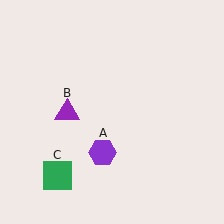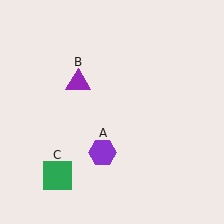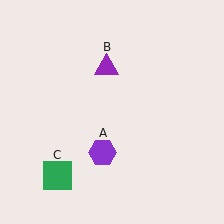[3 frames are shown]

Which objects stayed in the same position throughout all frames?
Purple hexagon (object A) and green square (object C) remained stationary.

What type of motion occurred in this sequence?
The purple triangle (object B) rotated clockwise around the center of the scene.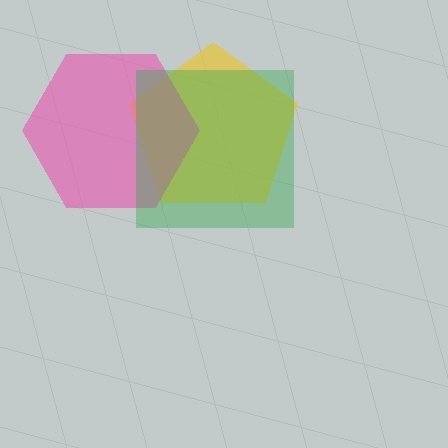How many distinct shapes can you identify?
There are 3 distinct shapes: a yellow pentagon, a pink hexagon, a green square.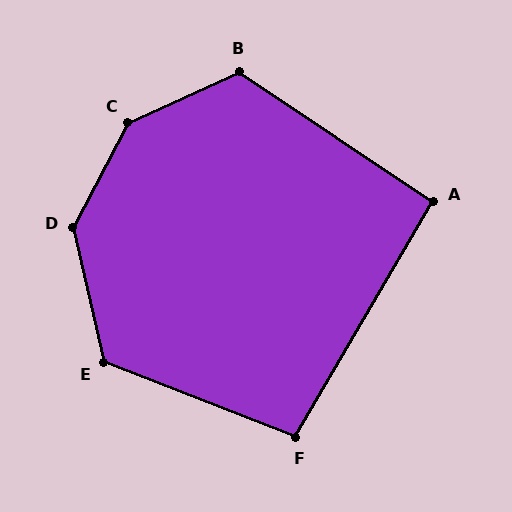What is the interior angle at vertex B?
Approximately 122 degrees (obtuse).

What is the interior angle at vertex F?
Approximately 99 degrees (obtuse).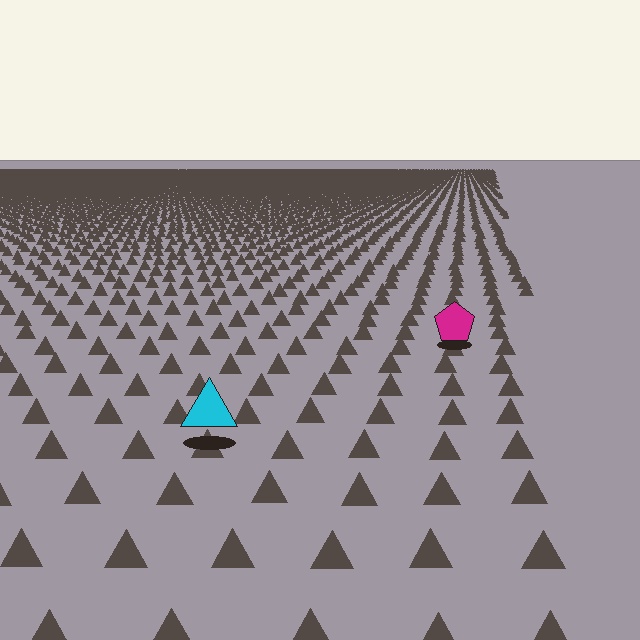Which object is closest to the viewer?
The cyan triangle is closest. The texture marks near it are larger and more spread out.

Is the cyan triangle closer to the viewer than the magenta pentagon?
Yes. The cyan triangle is closer — you can tell from the texture gradient: the ground texture is coarser near it.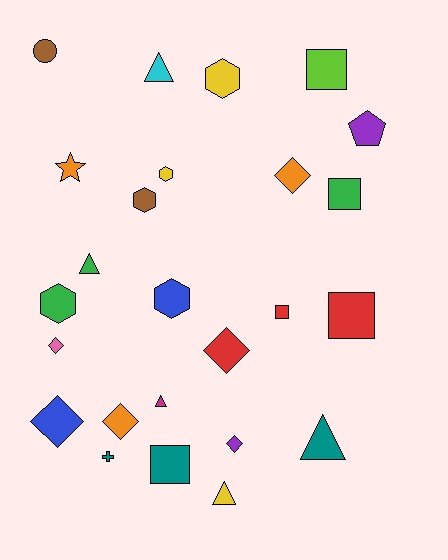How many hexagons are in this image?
There are 5 hexagons.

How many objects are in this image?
There are 25 objects.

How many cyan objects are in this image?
There is 1 cyan object.